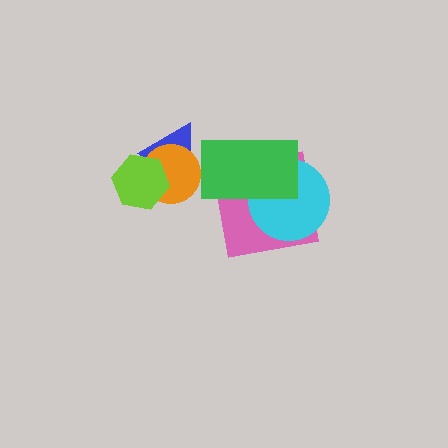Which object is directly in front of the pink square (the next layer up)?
The cyan circle is directly in front of the pink square.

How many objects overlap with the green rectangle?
2 objects overlap with the green rectangle.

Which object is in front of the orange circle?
The lime hexagon is in front of the orange circle.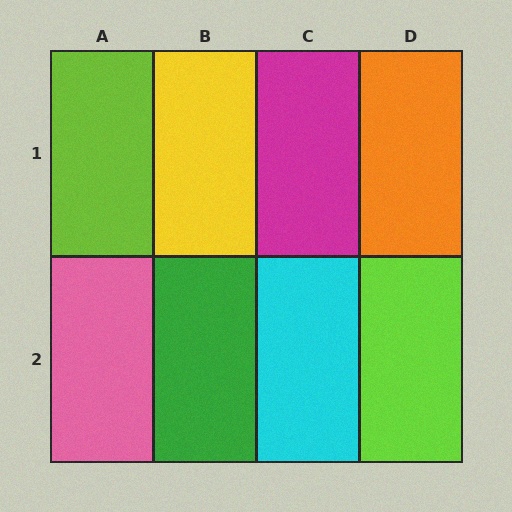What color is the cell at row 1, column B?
Yellow.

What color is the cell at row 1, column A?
Lime.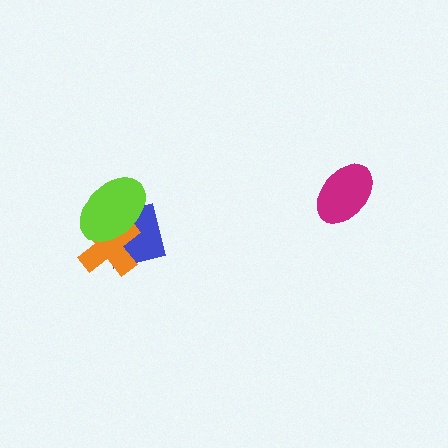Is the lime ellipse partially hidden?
No, no other shape covers it.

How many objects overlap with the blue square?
2 objects overlap with the blue square.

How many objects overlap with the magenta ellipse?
0 objects overlap with the magenta ellipse.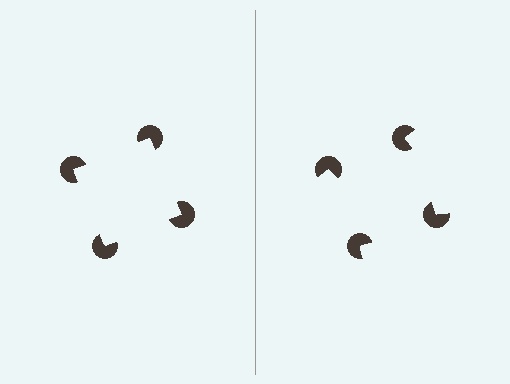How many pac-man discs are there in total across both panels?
8 — 4 on each side.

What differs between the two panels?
The pac-man discs are positioned identically on both sides; only the wedge orientations differ. On the left they align to a square; on the right they are misaligned.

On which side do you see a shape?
An illusory square appears on the left side. On the right side the wedge cuts are rotated, so no coherent shape forms.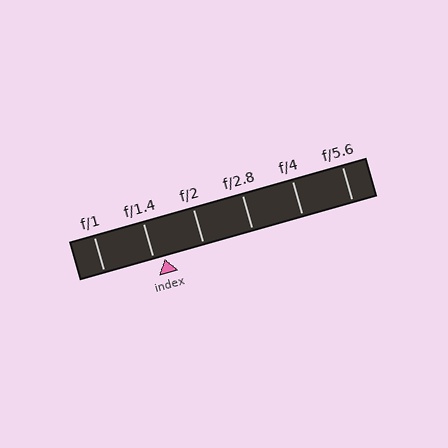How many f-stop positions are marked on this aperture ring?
There are 6 f-stop positions marked.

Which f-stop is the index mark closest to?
The index mark is closest to f/1.4.